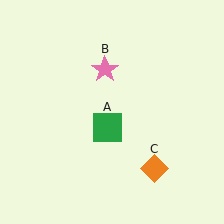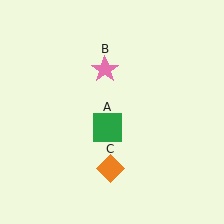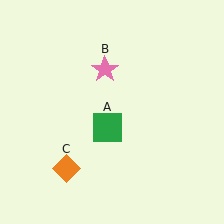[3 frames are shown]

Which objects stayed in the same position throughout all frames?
Green square (object A) and pink star (object B) remained stationary.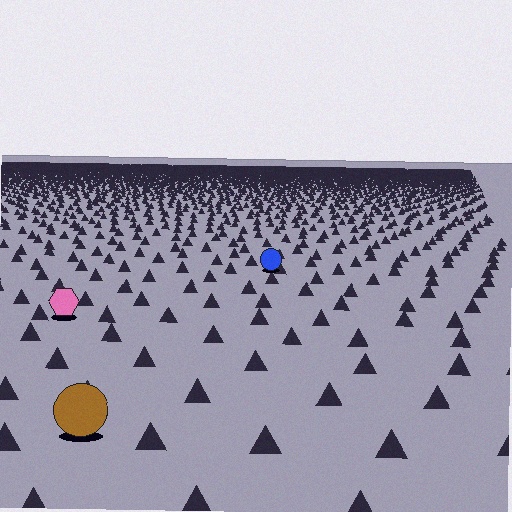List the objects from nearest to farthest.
From nearest to farthest: the brown circle, the pink hexagon, the blue circle.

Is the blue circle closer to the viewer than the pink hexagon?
No. The pink hexagon is closer — you can tell from the texture gradient: the ground texture is coarser near it.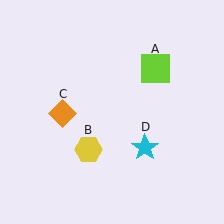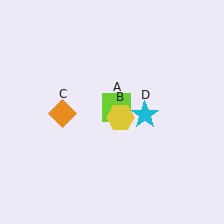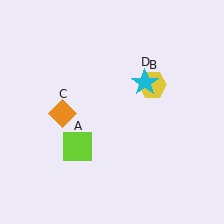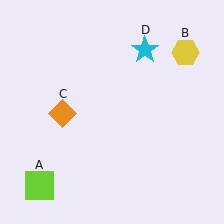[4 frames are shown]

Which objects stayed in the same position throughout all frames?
Orange diamond (object C) remained stationary.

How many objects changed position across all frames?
3 objects changed position: lime square (object A), yellow hexagon (object B), cyan star (object D).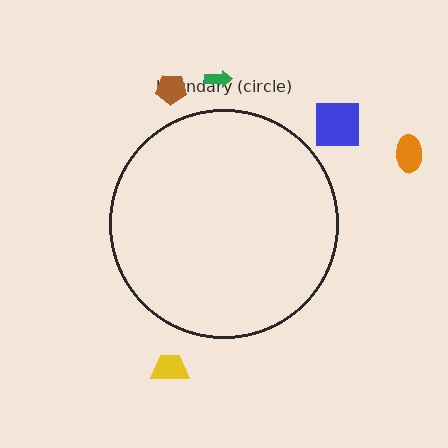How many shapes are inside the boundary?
0 inside, 5 outside.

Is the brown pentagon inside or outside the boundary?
Outside.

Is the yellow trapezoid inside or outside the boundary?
Outside.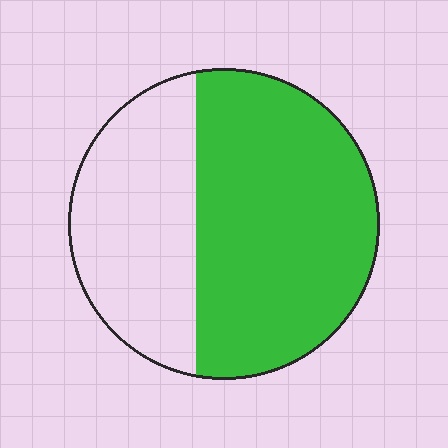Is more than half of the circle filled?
Yes.